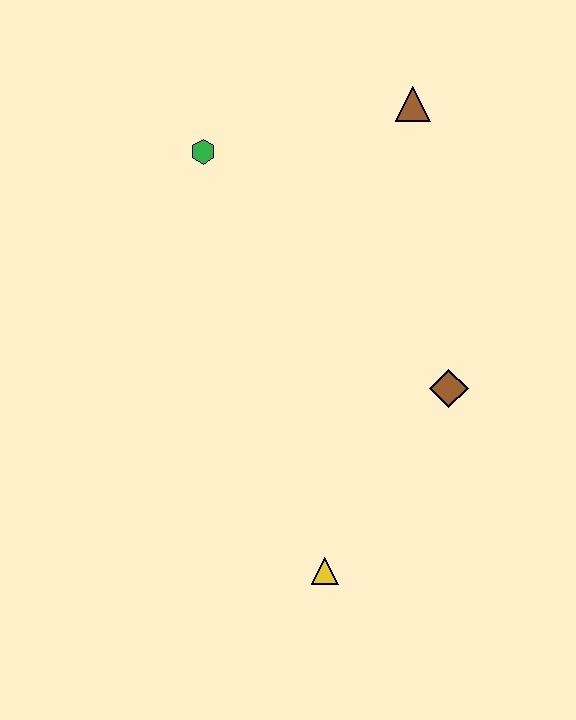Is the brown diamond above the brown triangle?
No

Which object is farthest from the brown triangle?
The yellow triangle is farthest from the brown triangle.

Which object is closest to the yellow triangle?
The brown diamond is closest to the yellow triangle.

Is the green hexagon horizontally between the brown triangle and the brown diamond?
No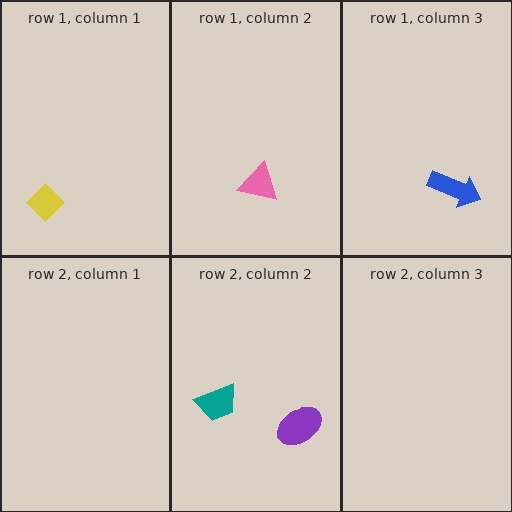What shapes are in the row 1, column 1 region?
The yellow diamond.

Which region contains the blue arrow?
The row 1, column 3 region.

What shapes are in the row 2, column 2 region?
The teal trapezoid, the purple ellipse.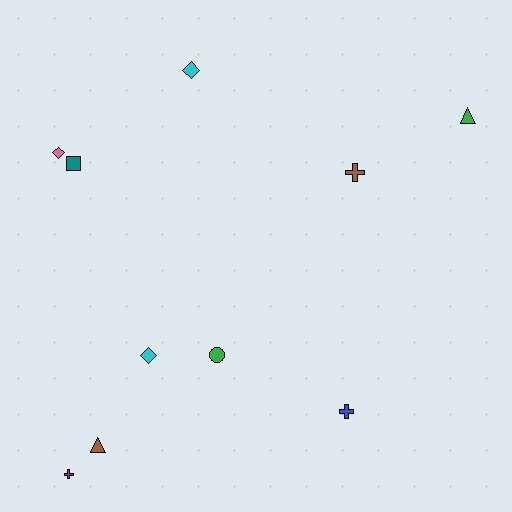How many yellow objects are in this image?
There are no yellow objects.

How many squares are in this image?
There is 1 square.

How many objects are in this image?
There are 10 objects.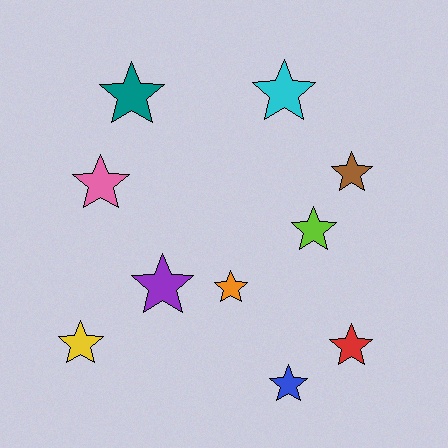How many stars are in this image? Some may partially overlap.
There are 10 stars.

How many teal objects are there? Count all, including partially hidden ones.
There is 1 teal object.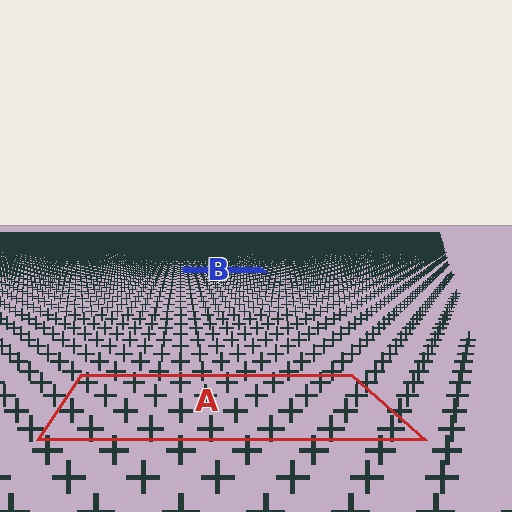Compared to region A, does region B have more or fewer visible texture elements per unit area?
Region B has more texture elements per unit area — they are packed more densely because it is farther away.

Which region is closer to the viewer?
Region A is closer. The texture elements there are larger and more spread out.